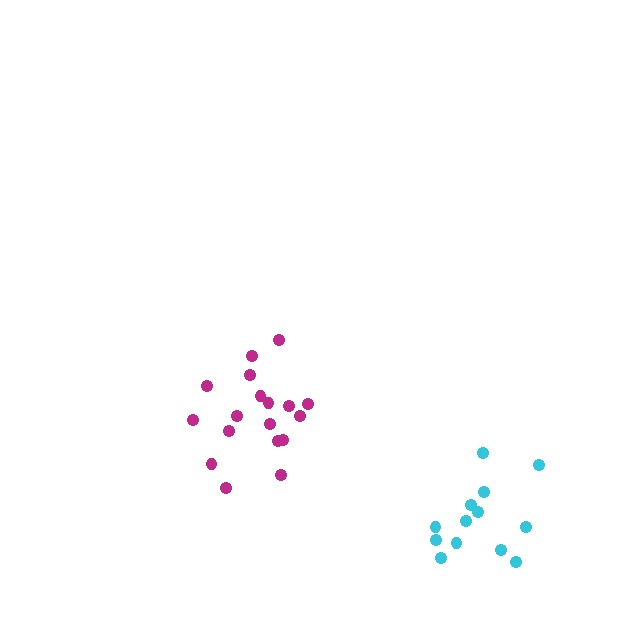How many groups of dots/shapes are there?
There are 2 groups.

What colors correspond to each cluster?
The clusters are colored: cyan, magenta.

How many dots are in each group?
Group 1: 13 dots, Group 2: 18 dots (31 total).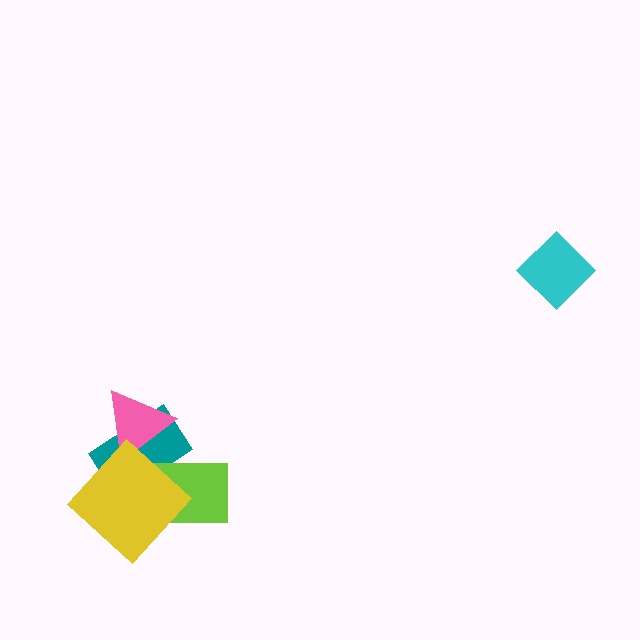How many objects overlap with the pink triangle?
1 object overlaps with the pink triangle.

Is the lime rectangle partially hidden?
Yes, it is partially covered by another shape.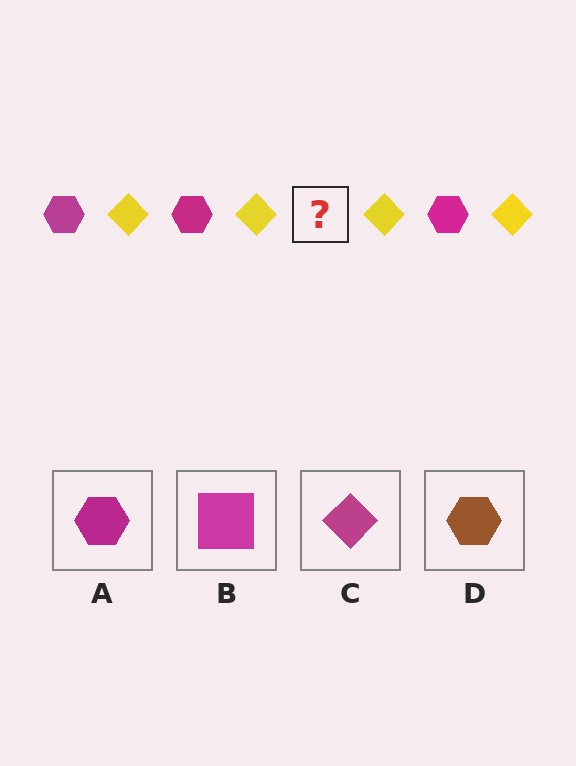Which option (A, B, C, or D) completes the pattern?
A.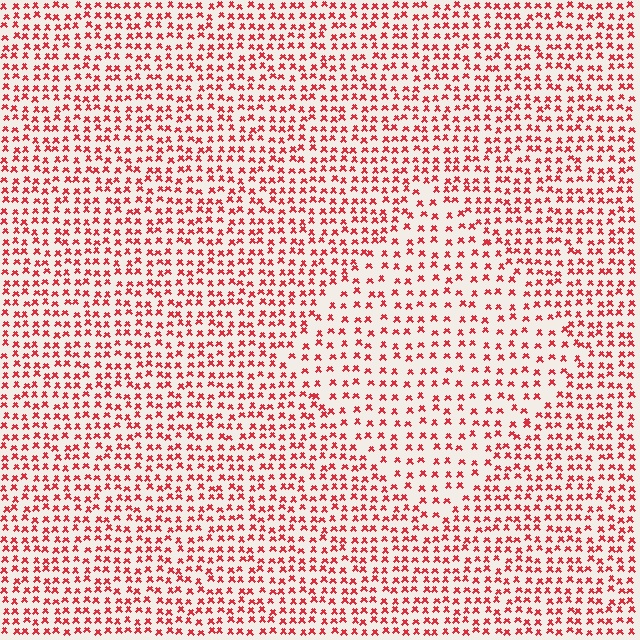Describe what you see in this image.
The image contains small red elements arranged at two different densities. A diamond-shaped region is visible where the elements are less densely packed than the surrounding area.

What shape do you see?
I see a diamond.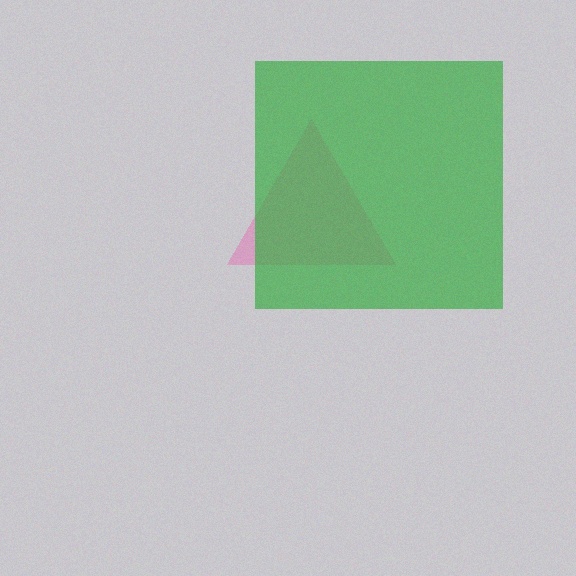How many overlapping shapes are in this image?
There are 2 overlapping shapes in the image.